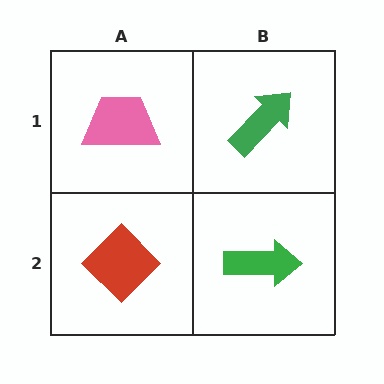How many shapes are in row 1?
2 shapes.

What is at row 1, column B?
A green arrow.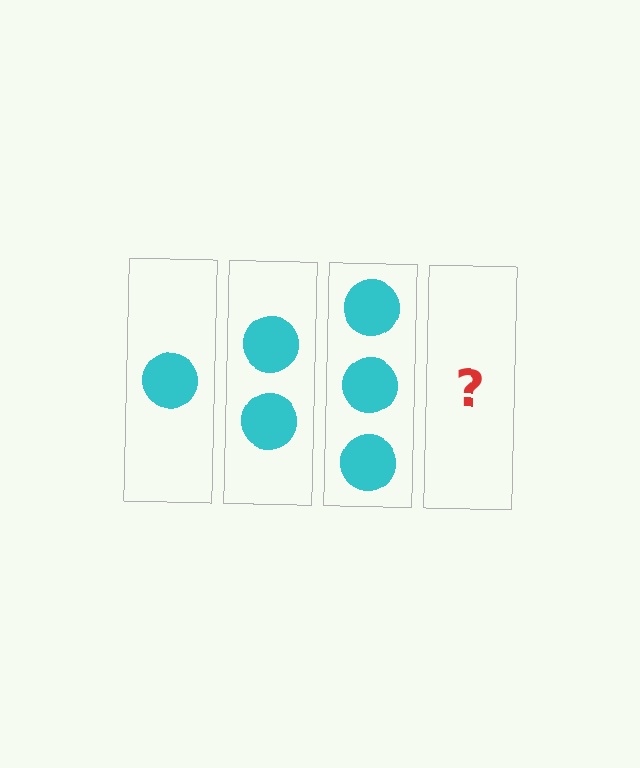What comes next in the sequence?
The next element should be 4 circles.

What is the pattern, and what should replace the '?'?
The pattern is that each step adds one more circle. The '?' should be 4 circles.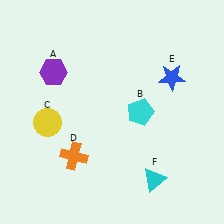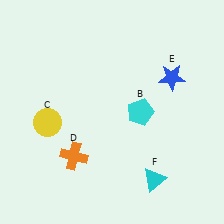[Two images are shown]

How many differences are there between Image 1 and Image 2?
There is 1 difference between the two images.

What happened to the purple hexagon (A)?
The purple hexagon (A) was removed in Image 2. It was in the top-left area of Image 1.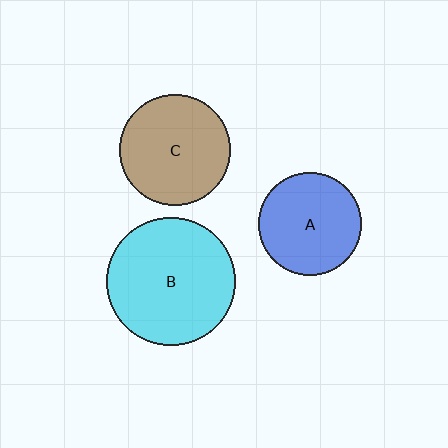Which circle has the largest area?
Circle B (cyan).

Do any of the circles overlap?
No, none of the circles overlap.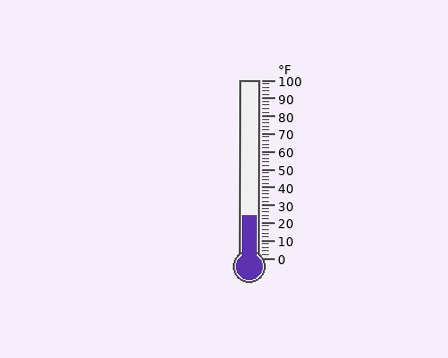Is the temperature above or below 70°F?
The temperature is below 70°F.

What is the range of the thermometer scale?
The thermometer scale ranges from 0°F to 100°F.